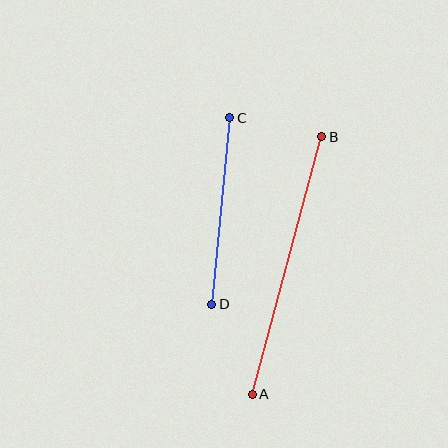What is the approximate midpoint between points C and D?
The midpoint is at approximately (221, 211) pixels.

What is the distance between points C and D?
The distance is approximately 187 pixels.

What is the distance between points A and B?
The distance is approximately 267 pixels.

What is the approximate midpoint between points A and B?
The midpoint is at approximately (287, 265) pixels.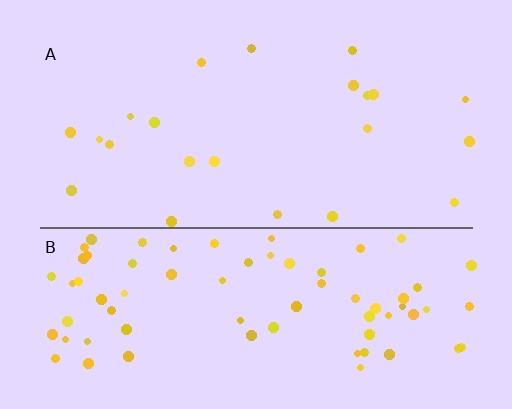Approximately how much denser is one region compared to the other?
Approximately 3.5× — region B over region A.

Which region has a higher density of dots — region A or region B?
B (the bottom).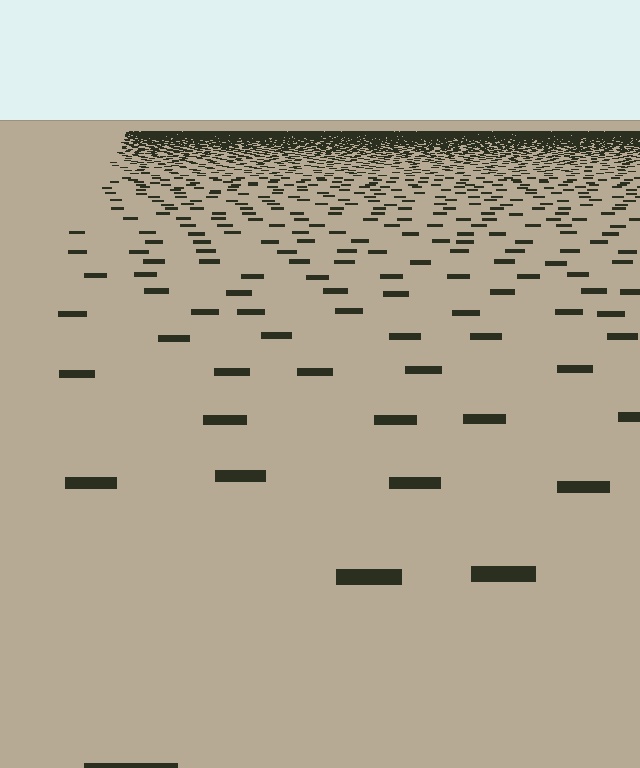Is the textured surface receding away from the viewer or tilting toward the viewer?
The surface is receding away from the viewer. Texture elements get smaller and denser toward the top.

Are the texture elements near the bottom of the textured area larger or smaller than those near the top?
Larger. Near the bottom, elements are closer to the viewer and appear at a bigger on-screen size.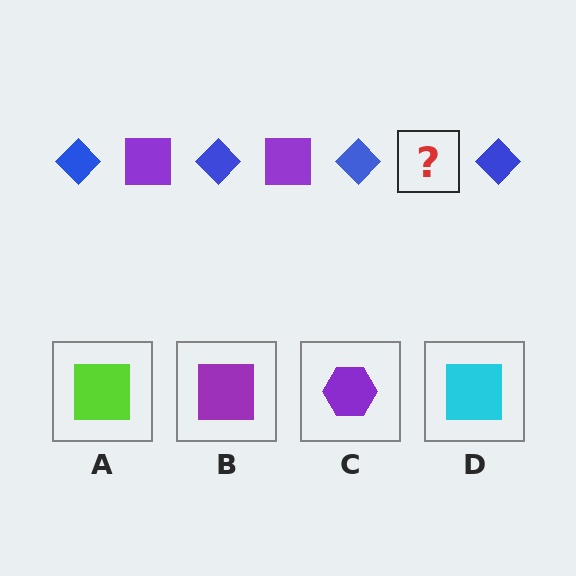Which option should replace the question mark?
Option B.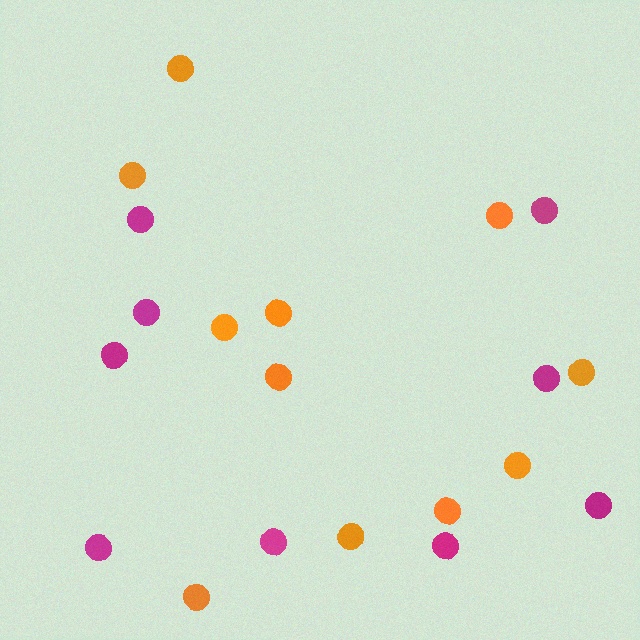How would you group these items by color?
There are 2 groups: one group of magenta circles (9) and one group of orange circles (11).